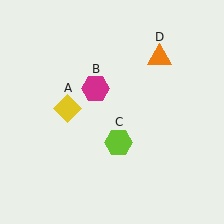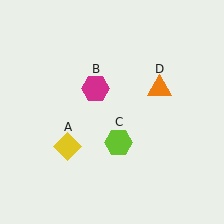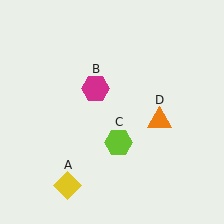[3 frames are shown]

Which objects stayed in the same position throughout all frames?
Magenta hexagon (object B) and lime hexagon (object C) remained stationary.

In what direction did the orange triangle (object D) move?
The orange triangle (object D) moved down.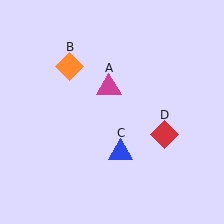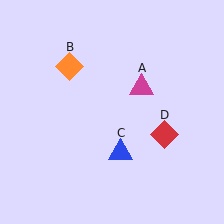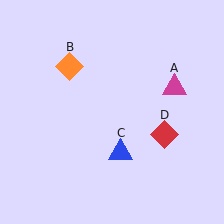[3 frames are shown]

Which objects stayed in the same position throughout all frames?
Orange diamond (object B) and blue triangle (object C) and red diamond (object D) remained stationary.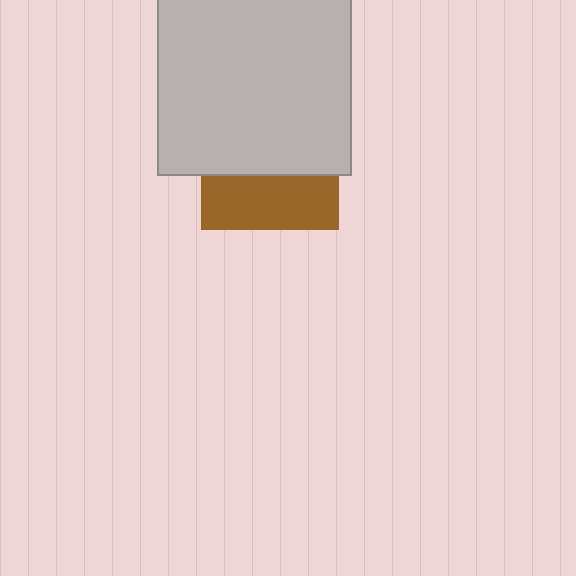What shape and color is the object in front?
The object in front is a light gray square.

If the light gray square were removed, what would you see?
You would see the complete brown square.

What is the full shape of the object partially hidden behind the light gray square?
The partially hidden object is a brown square.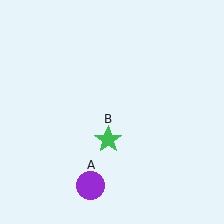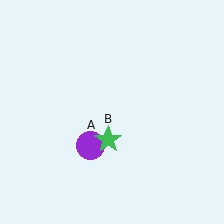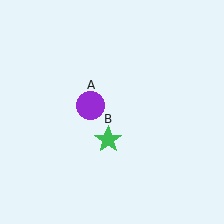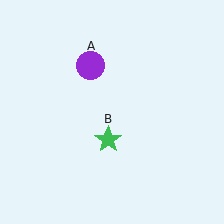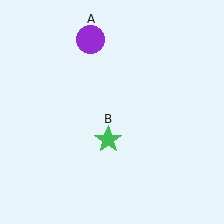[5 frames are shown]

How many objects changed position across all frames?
1 object changed position: purple circle (object A).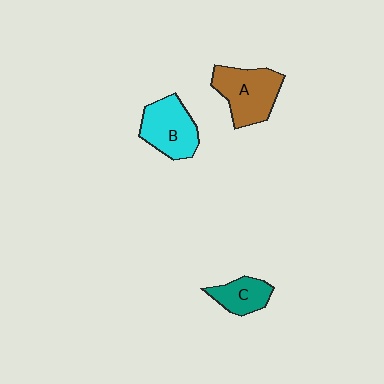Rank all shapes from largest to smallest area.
From largest to smallest: A (brown), B (cyan), C (teal).